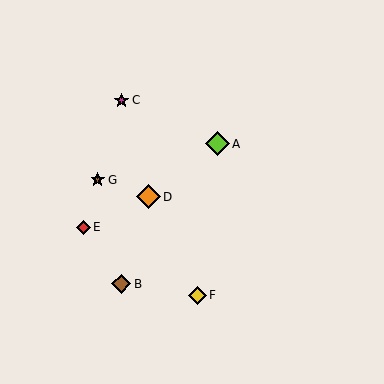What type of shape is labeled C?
Shape C is a magenta star.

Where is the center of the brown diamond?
The center of the brown diamond is at (121, 284).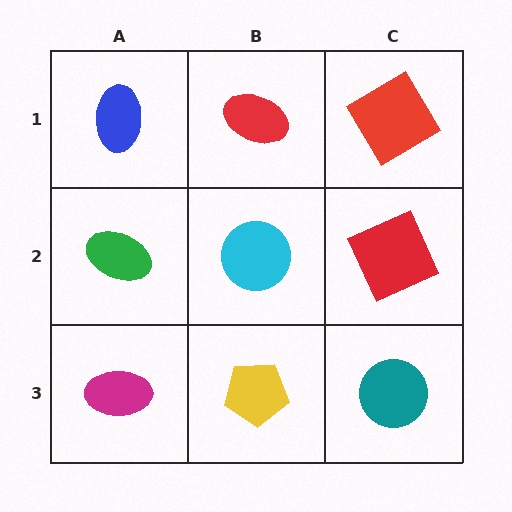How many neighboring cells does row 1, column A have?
2.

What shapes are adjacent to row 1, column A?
A green ellipse (row 2, column A), a red ellipse (row 1, column B).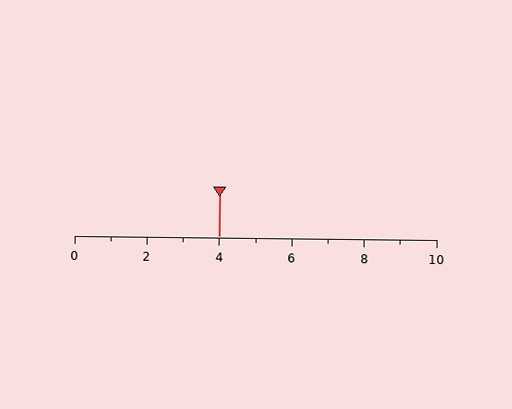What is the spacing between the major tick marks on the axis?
The major ticks are spaced 2 apart.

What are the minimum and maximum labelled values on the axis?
The axis runs from 0 to 10.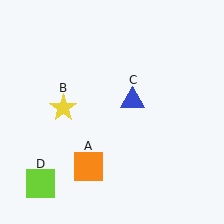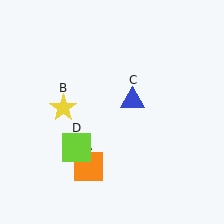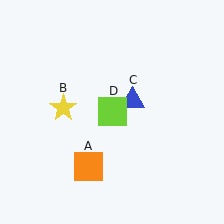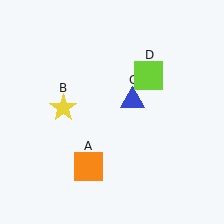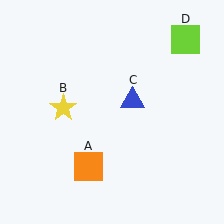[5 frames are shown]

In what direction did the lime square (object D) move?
The lime square (object D) moved up and to the right.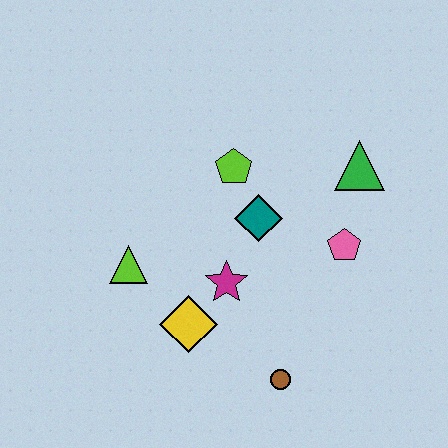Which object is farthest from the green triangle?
The lime triangle is farthest from the green triangle.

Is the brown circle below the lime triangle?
Yes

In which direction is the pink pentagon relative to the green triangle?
The pink pentagon is below the green triangle.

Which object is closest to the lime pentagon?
The teal diamond is closest to the lime pentagon.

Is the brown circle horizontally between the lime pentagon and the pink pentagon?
Yes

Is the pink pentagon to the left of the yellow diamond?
No